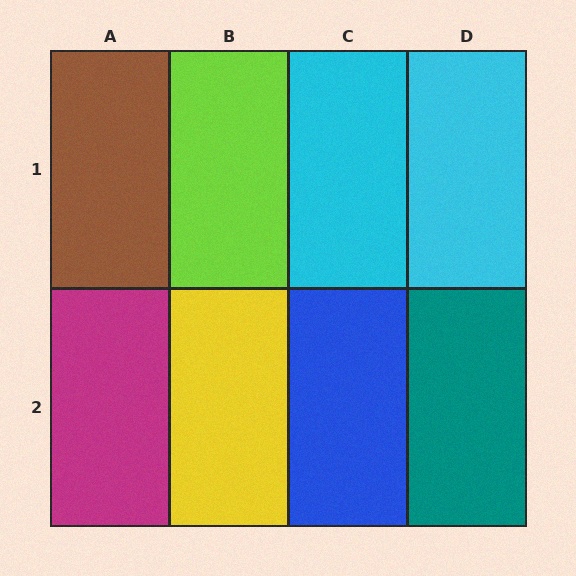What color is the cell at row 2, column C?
Blue.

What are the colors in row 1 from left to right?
Brown, lime, cyan, cyan.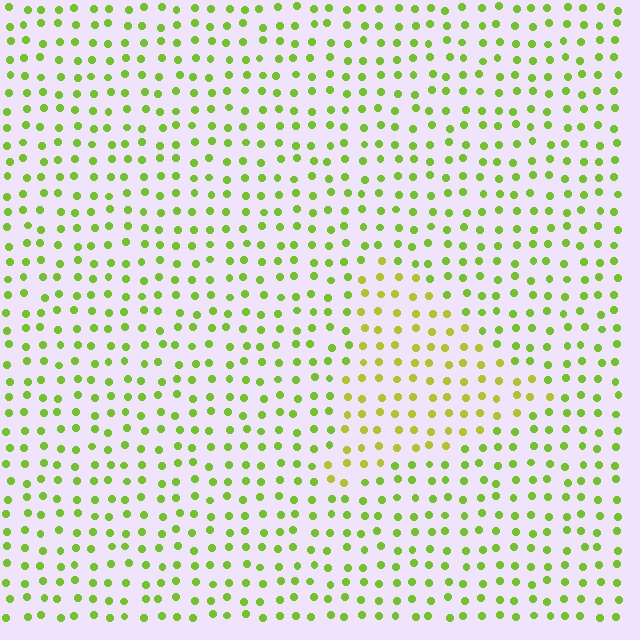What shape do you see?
I see a triangle.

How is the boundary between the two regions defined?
The boundary is defined purely by a slight shift in hue (about 25 degrees). Spacing, size, and orientation are identical on both sides.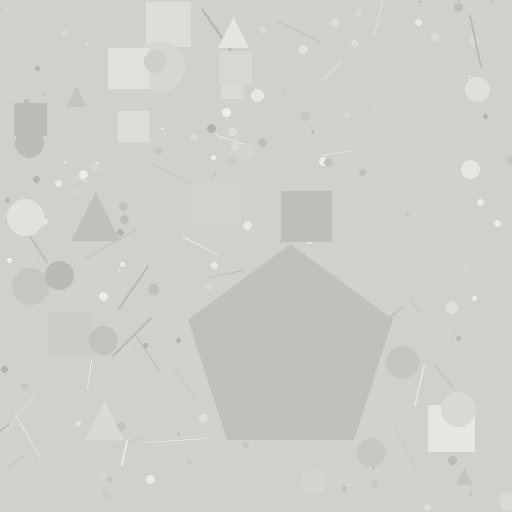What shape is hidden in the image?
A pentagon is hidden in the image.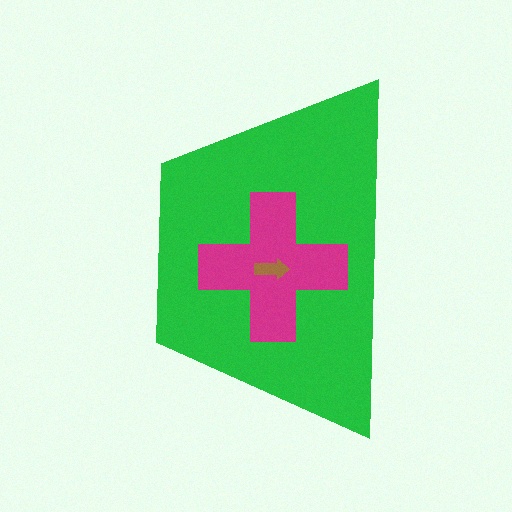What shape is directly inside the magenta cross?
The brown arrow.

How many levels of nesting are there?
3.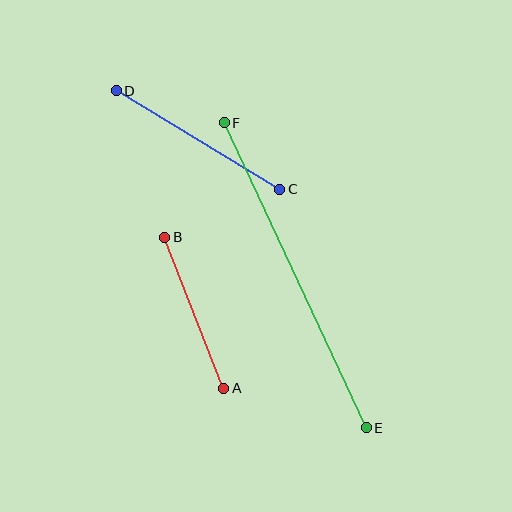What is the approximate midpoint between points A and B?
The midpoint is at approximately (194, 313) pixels.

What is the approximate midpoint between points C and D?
The midpoint is at approximately (198, 140) pixels.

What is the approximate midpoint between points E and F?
The midpoint is at approximately (295, 275) pixels.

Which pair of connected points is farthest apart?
Points E and F are farthest apart.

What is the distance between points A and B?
The distance is approximately 162 pixels.